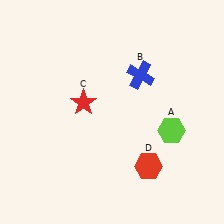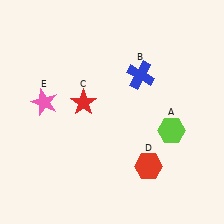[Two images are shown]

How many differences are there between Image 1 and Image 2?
There is 1 difference between the two images.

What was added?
A pink star (E) was added in Image 2.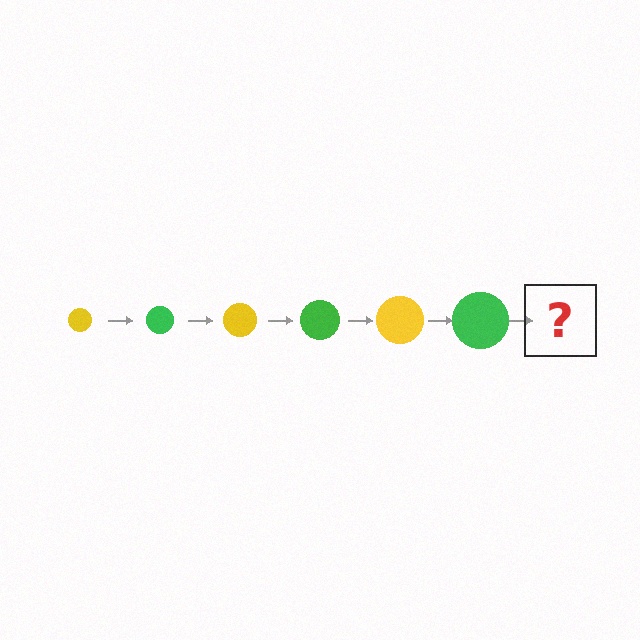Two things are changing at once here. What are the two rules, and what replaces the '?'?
The two rules are that the circle grows larger each step and the color cycles through yellow and green. The '?' should be a yellow circle, larger than the previous one.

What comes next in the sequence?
The next element should be a yellow circle, larger than the previous one.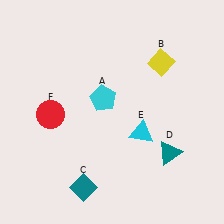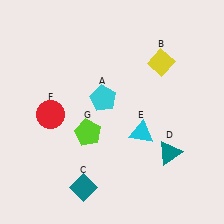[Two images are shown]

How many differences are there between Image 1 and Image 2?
There is 1 difference between the two images.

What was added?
A lime pentagon (G) was added in Image 2.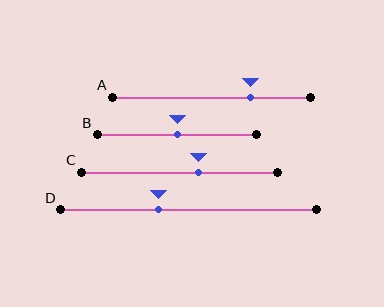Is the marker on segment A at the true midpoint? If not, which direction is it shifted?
No, the marker on segment A is shifted to the right by about 20% of the segment length.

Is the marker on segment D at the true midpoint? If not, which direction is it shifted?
No, the marker on segment D is shifted to the left by about 11% of the segment length.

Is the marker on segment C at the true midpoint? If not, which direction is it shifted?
No, the marker on segment C is shifted to the right by about 10% of the segment length.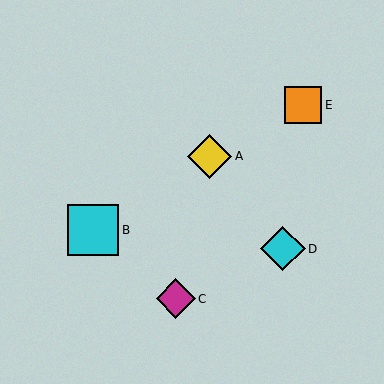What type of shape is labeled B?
Shape B is a cyan square.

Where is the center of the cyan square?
The center of the cyan square is at (93, 230).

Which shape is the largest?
The cyan square (labeled B) is the largest.